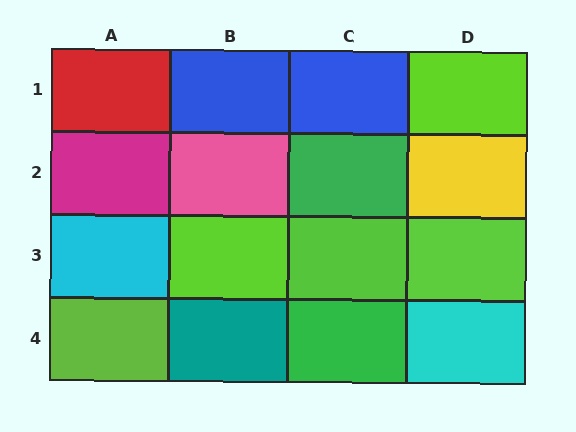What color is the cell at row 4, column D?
Cyan.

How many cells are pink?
1 cell is pink.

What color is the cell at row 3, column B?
Lime.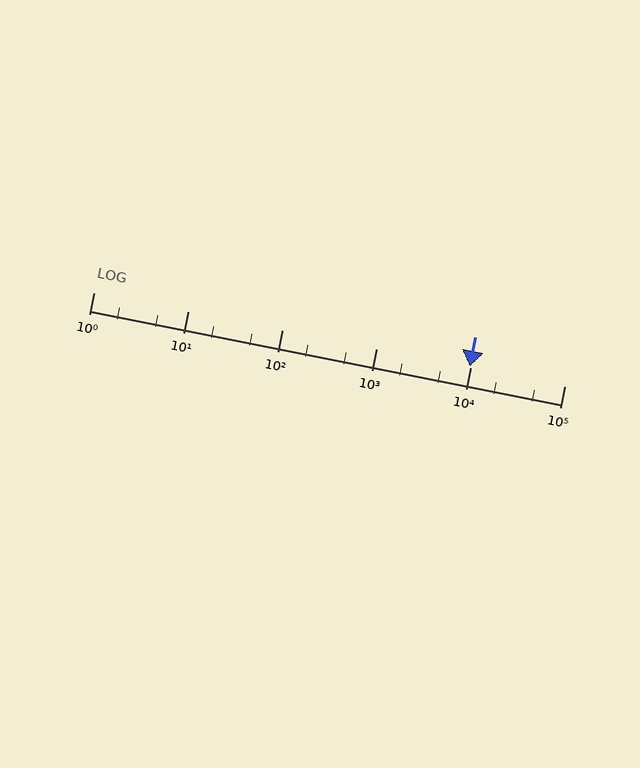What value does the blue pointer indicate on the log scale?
The pointer indicates approximately 9800.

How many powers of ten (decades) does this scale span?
The scale spans 5 decades, from 1 to 100000.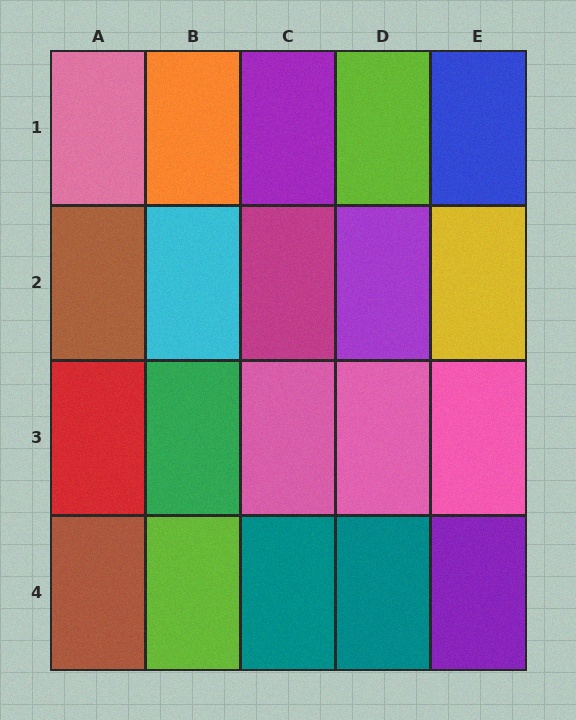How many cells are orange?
1 cell is orange.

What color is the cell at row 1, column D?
Lime.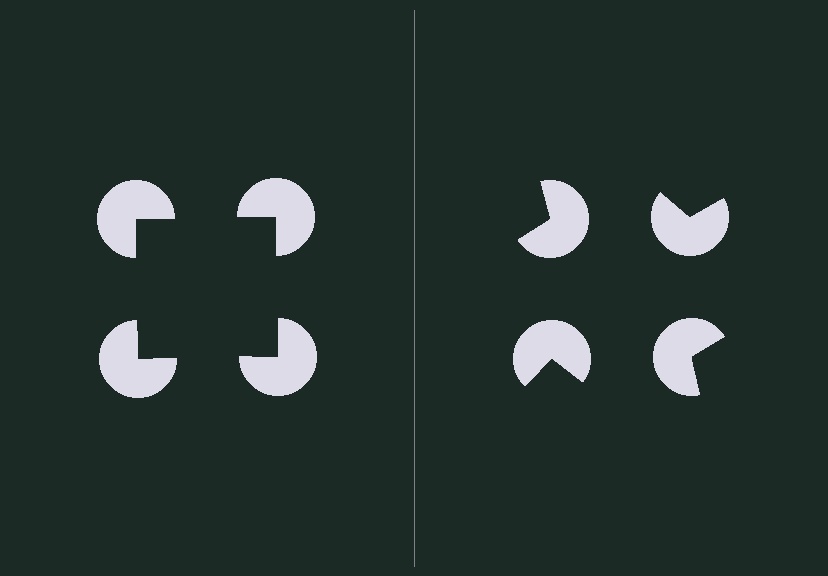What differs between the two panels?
The pac-man discs are positioned identically on both sides; only the wedge orientations differ. On the left they align to a square; on the right they are misaligned.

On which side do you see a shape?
An illusory square appears on the left side. On the right side the wedge cuts are rotated, so no coherent shape forms.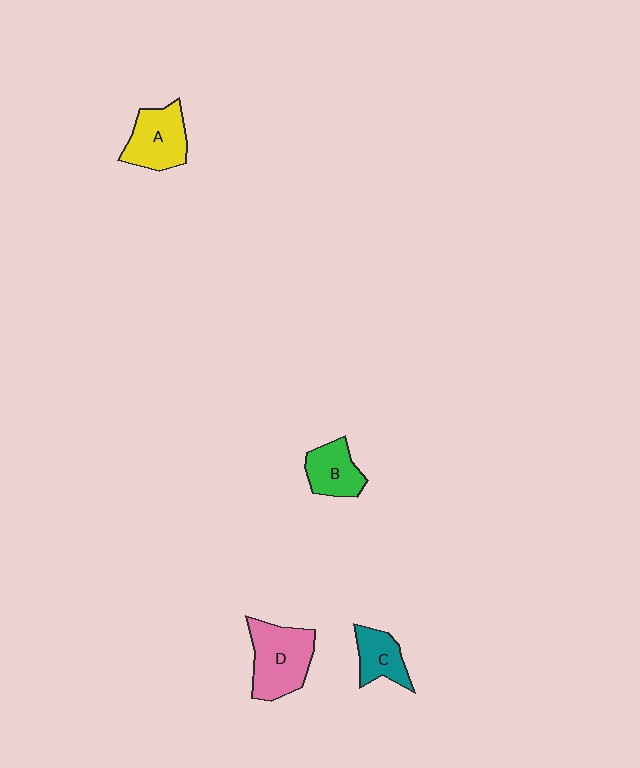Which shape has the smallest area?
Shape C (teal).